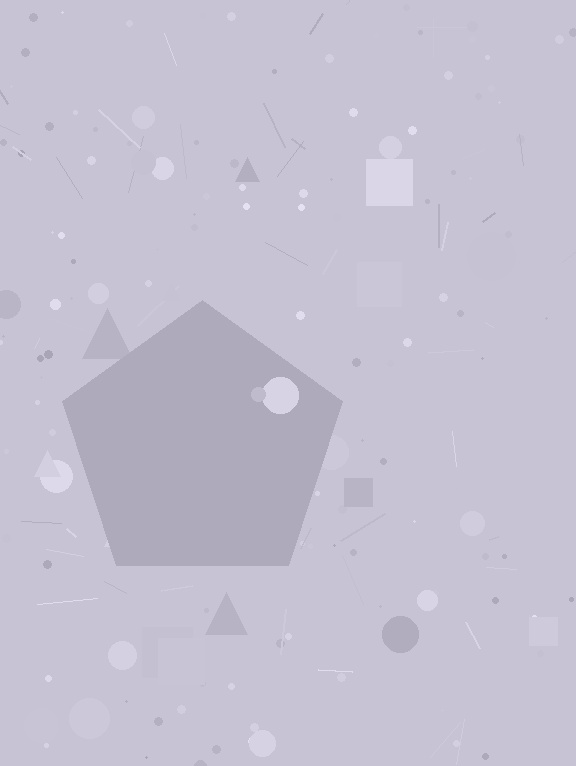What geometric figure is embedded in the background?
A pentagon is embedded in the background.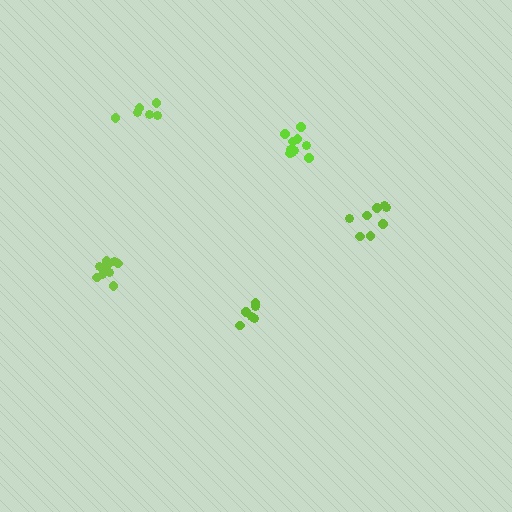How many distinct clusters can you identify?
There are 5 distinct clusters.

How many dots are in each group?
Group 1: 6 dots, Group 2: 10 dots, Group 3: 11 dots, Group 4: 6 dots, Group 5: 8 dots (41 total).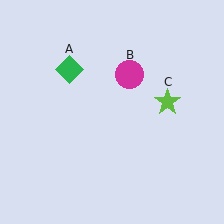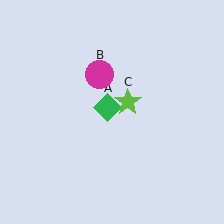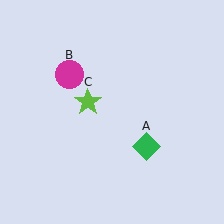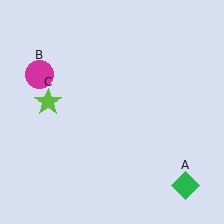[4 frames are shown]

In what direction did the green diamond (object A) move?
The green diamond (object A) moved down and to the right.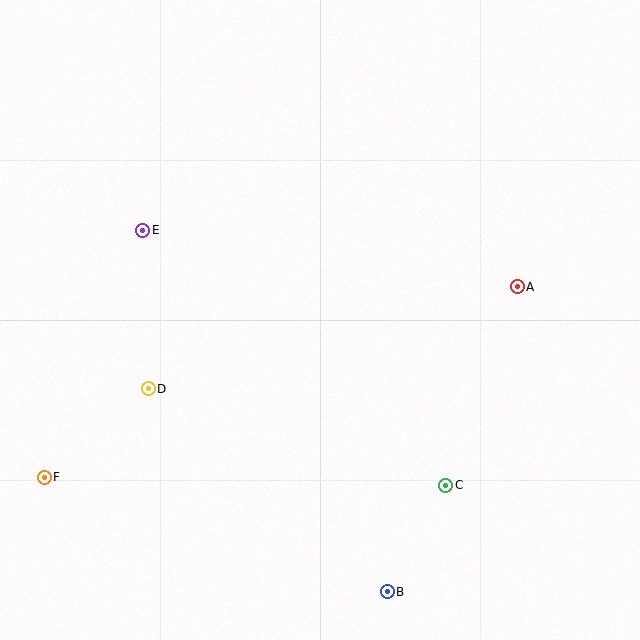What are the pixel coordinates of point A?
Point A is at (517, 287).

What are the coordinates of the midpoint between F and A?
The midpoint between F and A is at (281, 382).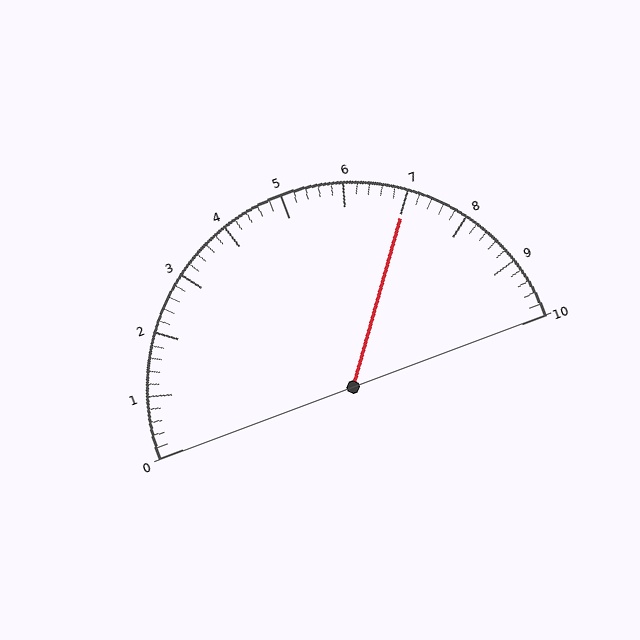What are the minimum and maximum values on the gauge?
The gauge ranges from 0 to 10.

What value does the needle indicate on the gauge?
The needle indicates approximately 7.0.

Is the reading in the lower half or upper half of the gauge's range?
The reading is in the upper half of the range (0 to 10).